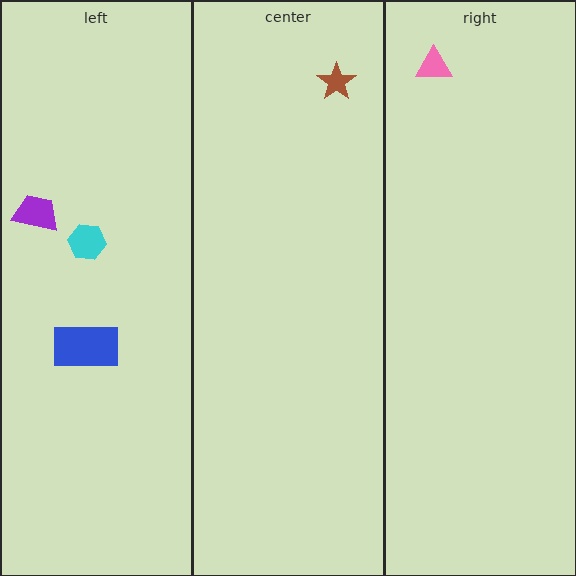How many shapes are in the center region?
1.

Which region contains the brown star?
The center region.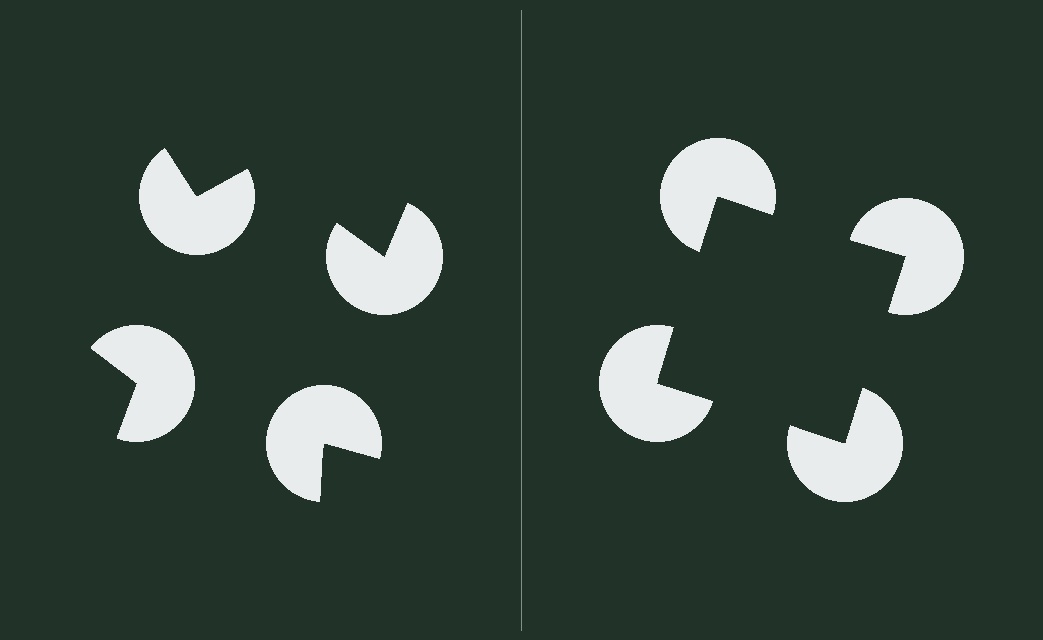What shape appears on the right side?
An illusory square.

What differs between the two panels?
The pac-man discs are positioned identically on both sides; only the wedge orientations differ. On the right they align to a square; on the left they are misaligned.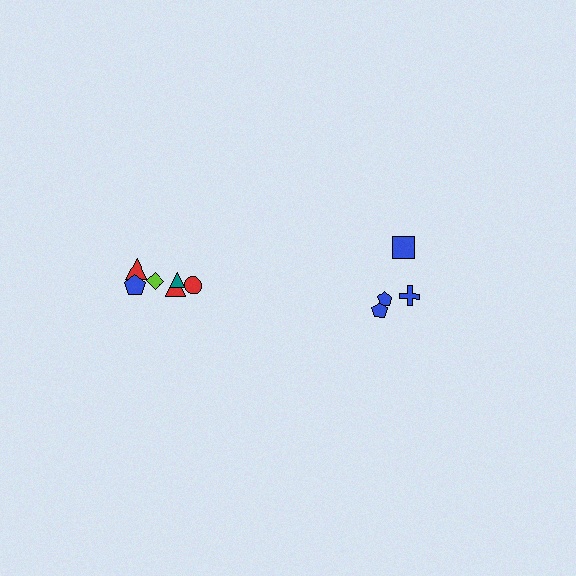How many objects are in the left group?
There are 6 objects.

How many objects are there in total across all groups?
There are 10 objects.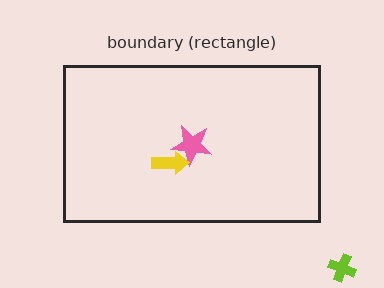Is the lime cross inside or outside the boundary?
Outside.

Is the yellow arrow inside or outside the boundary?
Inside.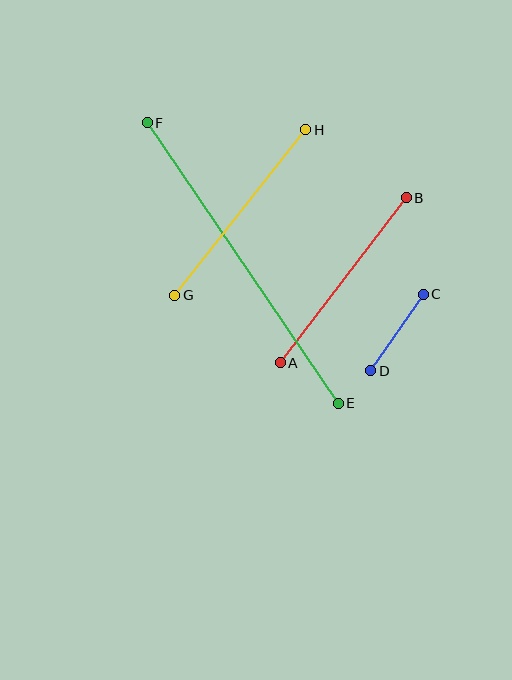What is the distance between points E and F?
The distance is approximately 340 pixels.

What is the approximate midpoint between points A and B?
The midpoint is at approximately (343, 280) pixels.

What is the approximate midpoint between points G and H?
The midpoint is at approximately (240, 212) pixels.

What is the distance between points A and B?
The distance is approximately 207 pixels.